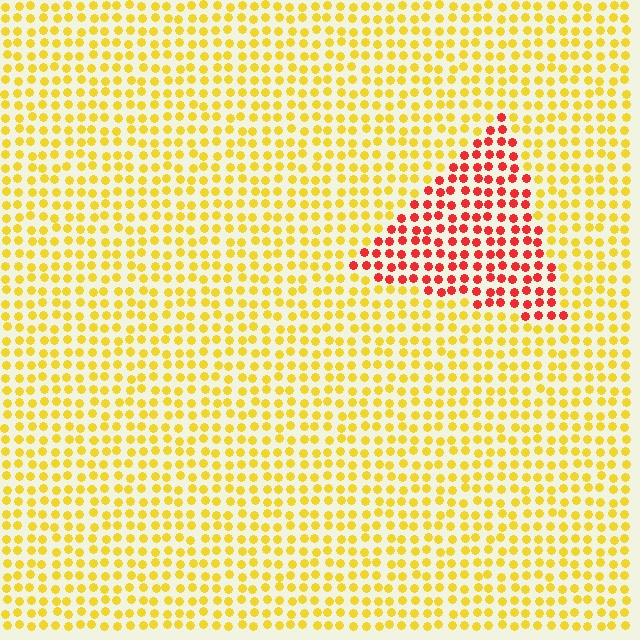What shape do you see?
I see a triangle.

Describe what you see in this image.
The image is filled with small yellow elements in a uniform arrangement. A triangle-shaped region is visible where the elements are tinted to a slightly different hue, forming a subtle color boundary.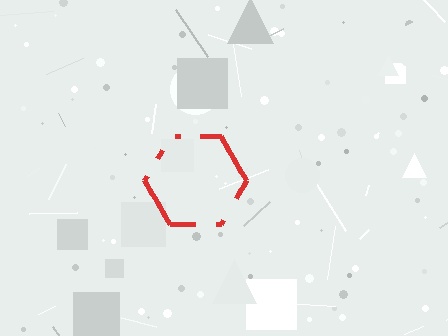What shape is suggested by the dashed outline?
The dashed outline suggests a hexagon.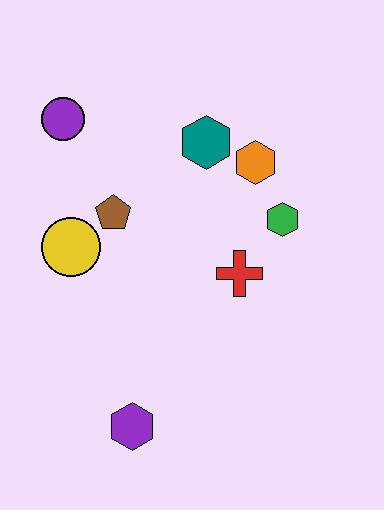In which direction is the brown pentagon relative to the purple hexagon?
The brown pentagon is above the purple hexagon.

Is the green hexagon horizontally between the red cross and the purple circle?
No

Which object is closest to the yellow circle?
The brown pentagon is closest to the yellow circle.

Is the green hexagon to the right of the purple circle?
Yes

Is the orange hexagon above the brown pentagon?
Yes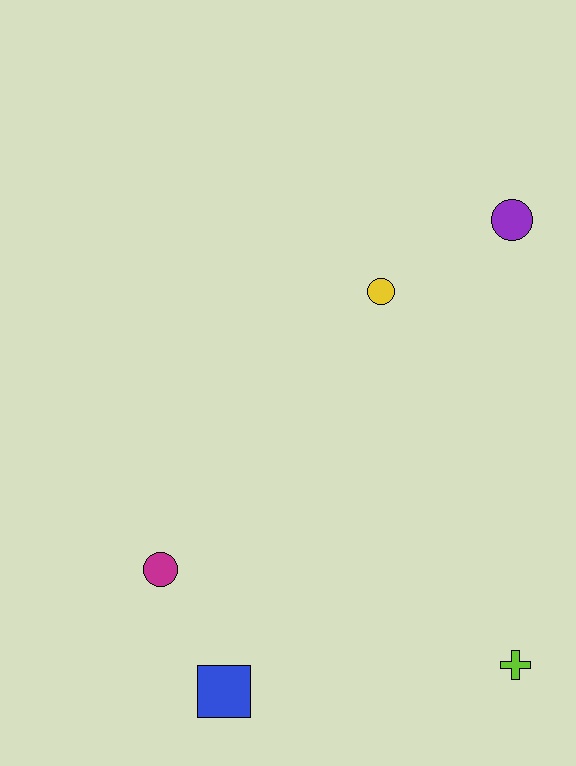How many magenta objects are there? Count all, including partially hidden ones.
There is 1 magenta object.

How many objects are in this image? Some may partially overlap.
There are 5 objects.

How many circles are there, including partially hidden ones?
There are 3 circles.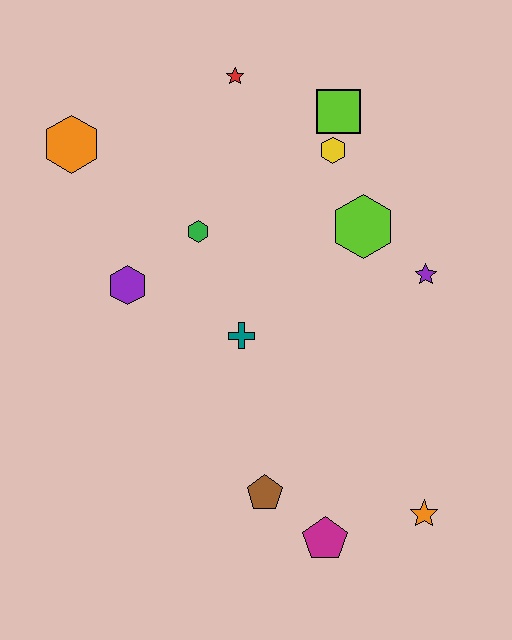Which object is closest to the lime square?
The yellow hexagon is closest to the lime square.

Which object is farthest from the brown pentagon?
The red star is farthest from the brown pentagon.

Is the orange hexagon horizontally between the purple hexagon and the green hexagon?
No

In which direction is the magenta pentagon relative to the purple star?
The magenta pentagon is below the purple star.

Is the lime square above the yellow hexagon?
Yes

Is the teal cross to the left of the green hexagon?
No